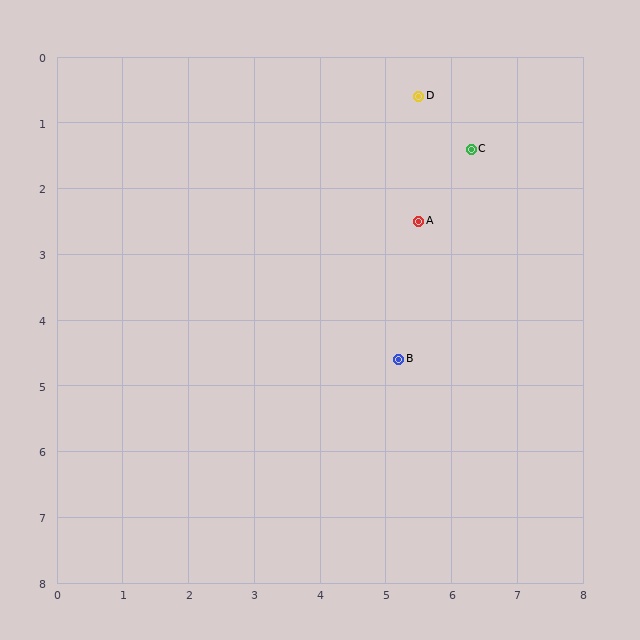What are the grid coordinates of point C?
Point C is at approximately (6.3, 1.4).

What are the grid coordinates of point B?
Point B is at approximately (5.2, 4.6).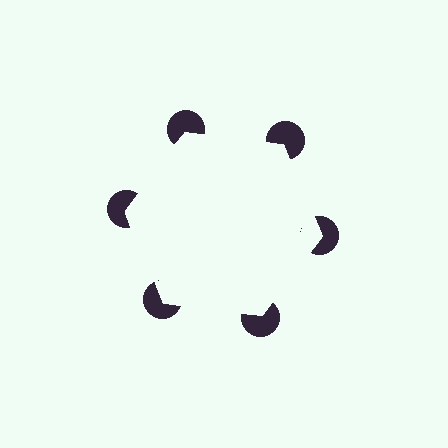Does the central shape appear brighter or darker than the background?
It typically appears slightly brighter than the background, even though no actual brightness change is drawn.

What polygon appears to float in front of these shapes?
An illusory hexagon — its edges are inferred from the aligned wedge cuts in the pac-man discs, not physically drawn.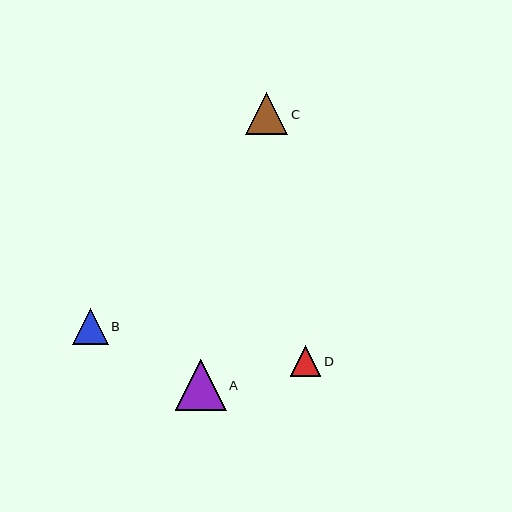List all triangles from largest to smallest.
From largest to smallest: A, C, B, D.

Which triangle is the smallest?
Triangle D is the smallest with a size of approximately 31 pixels.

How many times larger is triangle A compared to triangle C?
Triangle A is approximately 1.2 times the size of triangle C.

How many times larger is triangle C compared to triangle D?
Triangle C is approximately 1.4 times the size of triangle D.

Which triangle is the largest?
Triangle A is the largest with a size of approximately 51 pixels.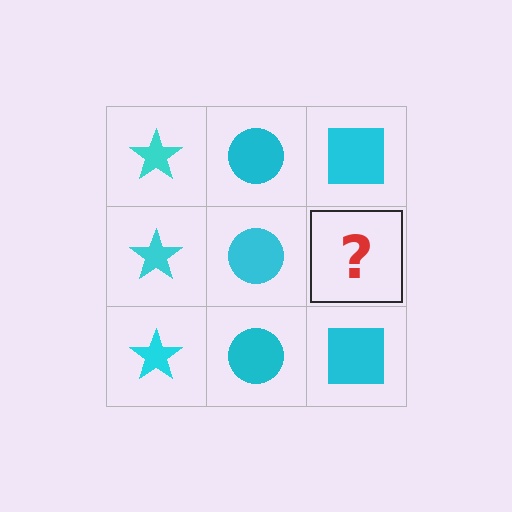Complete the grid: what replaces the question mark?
The question mark should be replaced with a cyan square.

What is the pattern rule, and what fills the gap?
The rule is that each column has a consistent shape. The gap should be filled with a cyan square.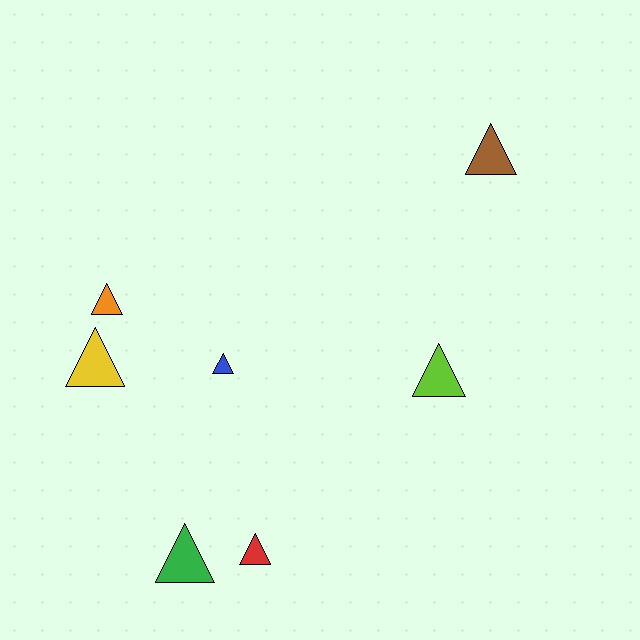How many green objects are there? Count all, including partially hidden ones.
There is 1 green object.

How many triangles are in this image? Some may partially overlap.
There are 7 triangles.